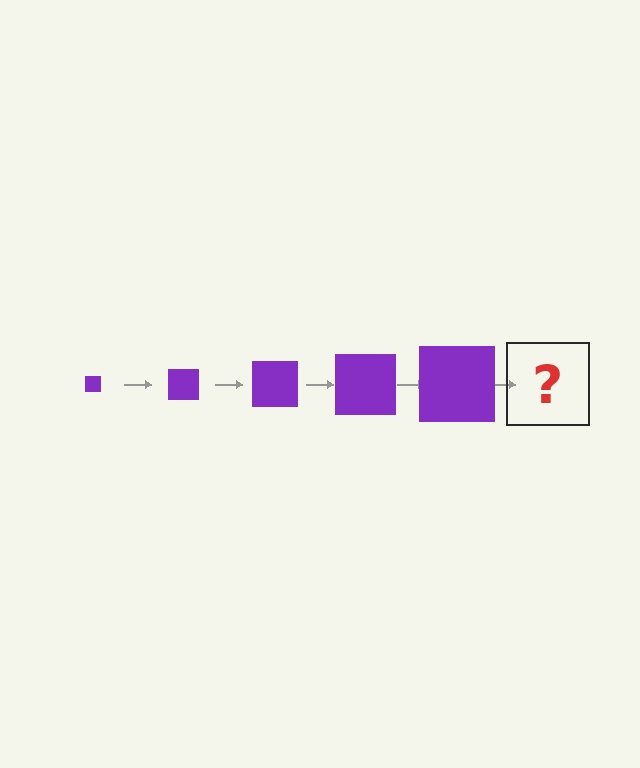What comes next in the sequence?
The next element should be a purple square, larger than the previous one.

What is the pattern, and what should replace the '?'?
The pattern is that the square gets progressively larger each step. The '?' should be a purple square, larger than the previous one.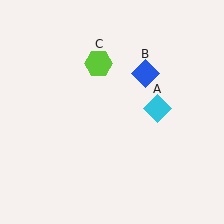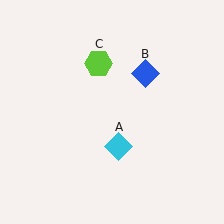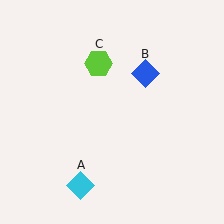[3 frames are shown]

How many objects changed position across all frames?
1 object changed position: cyan diamond (object A).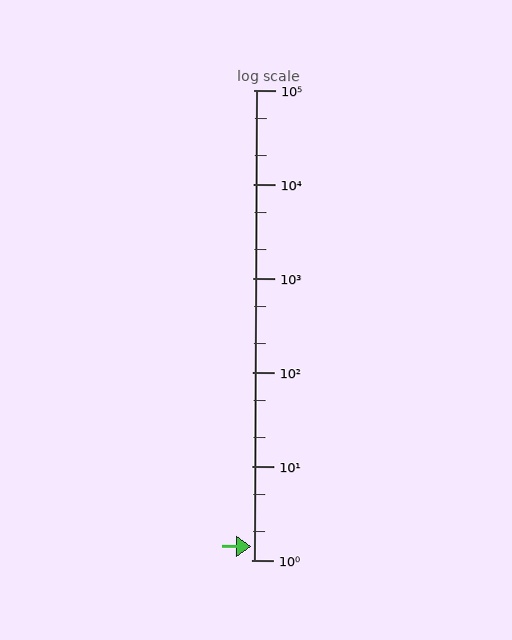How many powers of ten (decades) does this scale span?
The scale spans 5 decades, from 1 to 100000.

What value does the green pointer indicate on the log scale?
The pointer indicates approximately 1.4.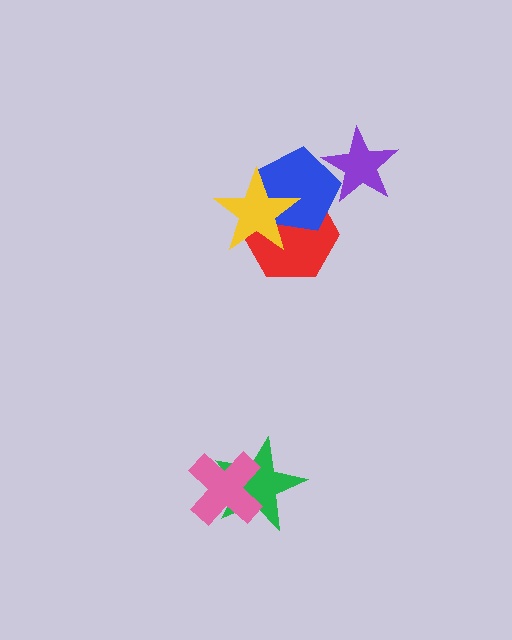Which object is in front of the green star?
The pink cross is in front of the green star.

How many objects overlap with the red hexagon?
2 objects overlap with the red hexagon.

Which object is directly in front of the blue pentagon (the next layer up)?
The yellow star is directly in front of the blue pentagon.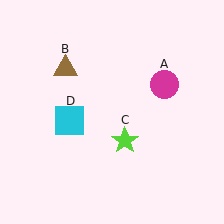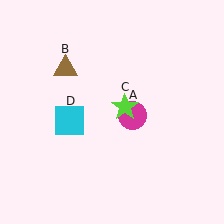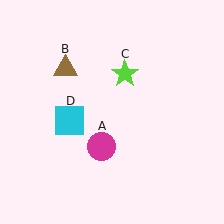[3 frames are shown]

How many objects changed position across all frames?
2 objects changed position: magenta circle (object A), lime star (object C).